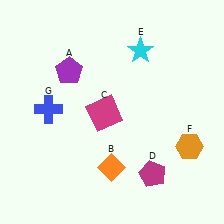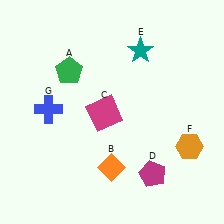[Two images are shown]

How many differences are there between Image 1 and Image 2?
There are 2 differences between the two images.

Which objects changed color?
A changed from purple to green. E changed from cyan to teal.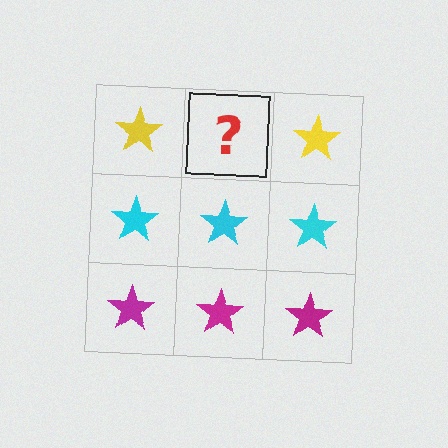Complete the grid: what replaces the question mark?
The question mark should be replaced with a yellow star.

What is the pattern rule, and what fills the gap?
The rule is that each row has a consistent color. The gap should be filled with a yellow star.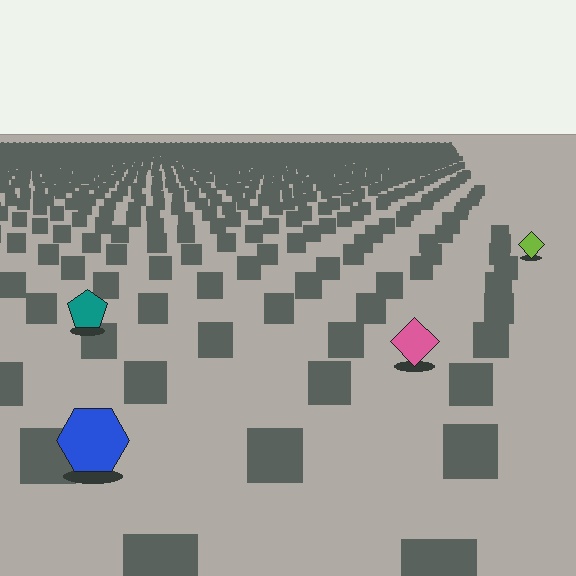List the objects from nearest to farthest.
From nearest to farthest: the blue hexagon, the pink diamond, the teal pentagon, the lime diamond.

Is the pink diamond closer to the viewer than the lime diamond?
Yes. The pink diamond is closer — you can tell from the texture gradient: the ground texture is coarser near it.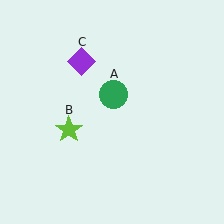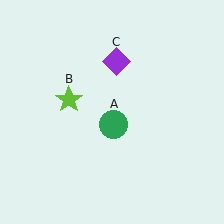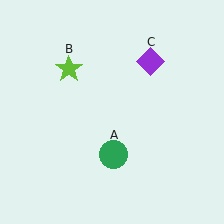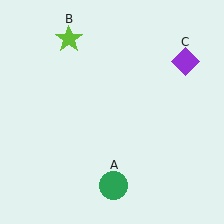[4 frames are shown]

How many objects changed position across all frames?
3 objects changed position: green circle (object A), lime star (object B), purple diamond (object C).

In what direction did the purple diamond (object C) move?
The purple diamond (object C) moved right.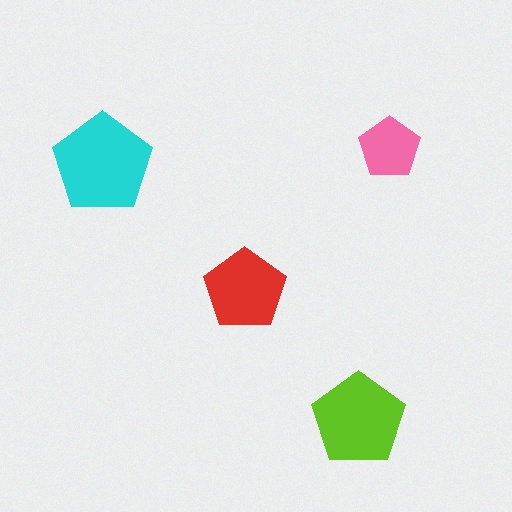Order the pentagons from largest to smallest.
the cyan one, the lime one, the red one, the pink one.